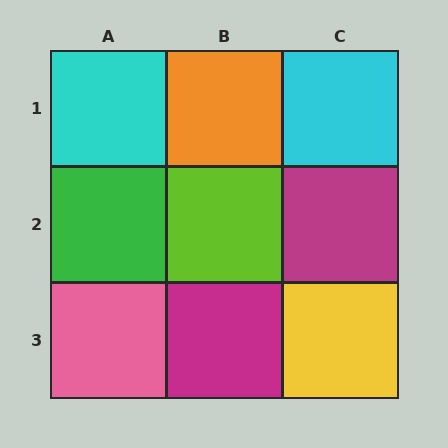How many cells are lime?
1 cell is lime.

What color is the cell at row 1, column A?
Cyan.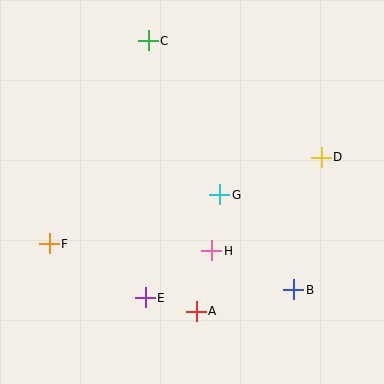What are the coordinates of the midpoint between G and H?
The midpoint between G and H is at (216, 223).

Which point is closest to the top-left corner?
Point C is closest to the top-left corner.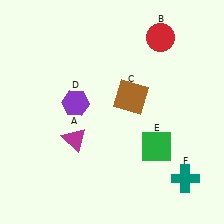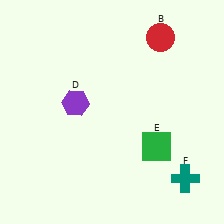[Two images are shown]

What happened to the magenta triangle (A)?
The magenta triangle (A) was removed in Image 2. It was in the bottom-left area of Image 1.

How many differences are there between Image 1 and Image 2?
There are 2 differences between the two images.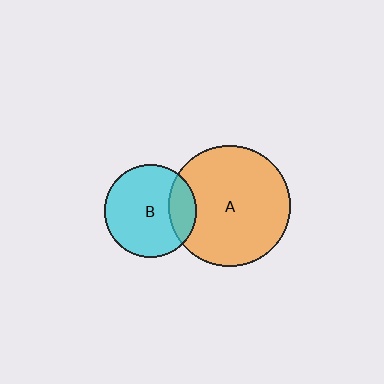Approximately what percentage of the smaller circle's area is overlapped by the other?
Approximately 20%.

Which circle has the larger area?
Circle A (orange).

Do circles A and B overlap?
Yes.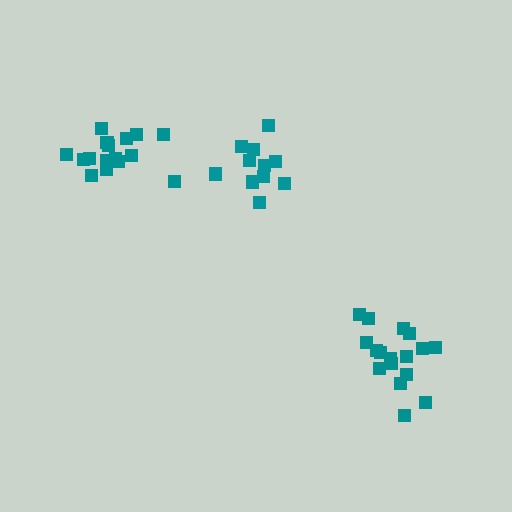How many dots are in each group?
Group 1: 11 dots, Group 2: 17 dots, Group 3: 16 dots (44 total).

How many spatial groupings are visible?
There are 3 spatial groupings.